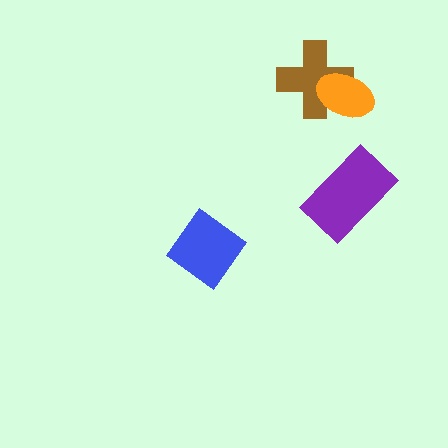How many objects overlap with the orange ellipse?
1 object overlaps with the orange ellipse.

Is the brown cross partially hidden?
Yes, it is partially covered by another shape.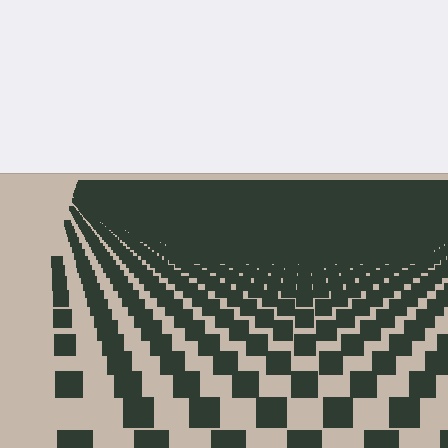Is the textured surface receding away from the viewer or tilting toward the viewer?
The surface is receding away from the viewer. Texture elements get smaller and denser toward the top.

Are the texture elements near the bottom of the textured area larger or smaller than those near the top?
Larger. Near the bottom, elements are closer to the viewer and appear at a bigger on-screen size.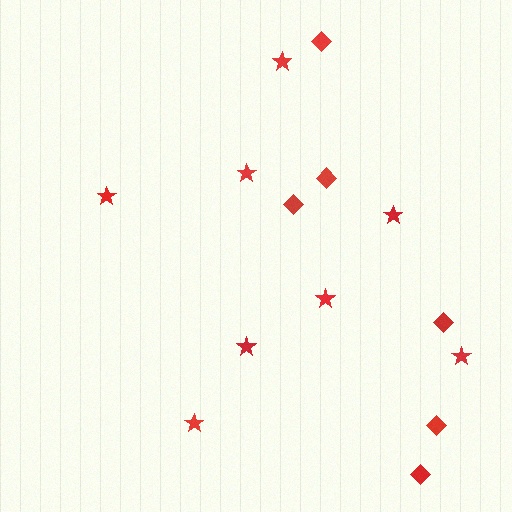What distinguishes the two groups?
There are 2 groups: one group of diamonds (6) and one group of stars (8).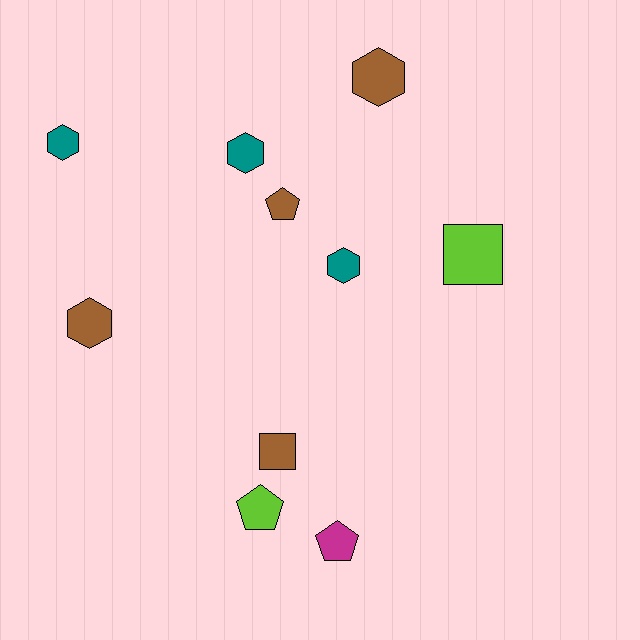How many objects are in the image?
There are 10 objects.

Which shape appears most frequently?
Hexagon, with 5 objects.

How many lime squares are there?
There is 1 lime square.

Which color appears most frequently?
Brown, with 4 objects.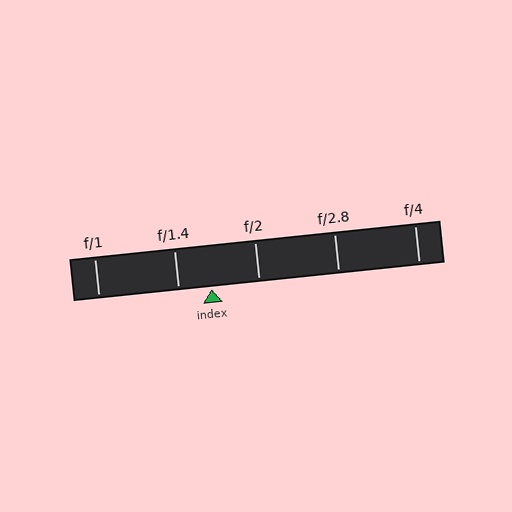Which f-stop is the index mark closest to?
The index mark is closest to f/1.4.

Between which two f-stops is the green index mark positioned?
The index mark is between f/1.4 and f/2.